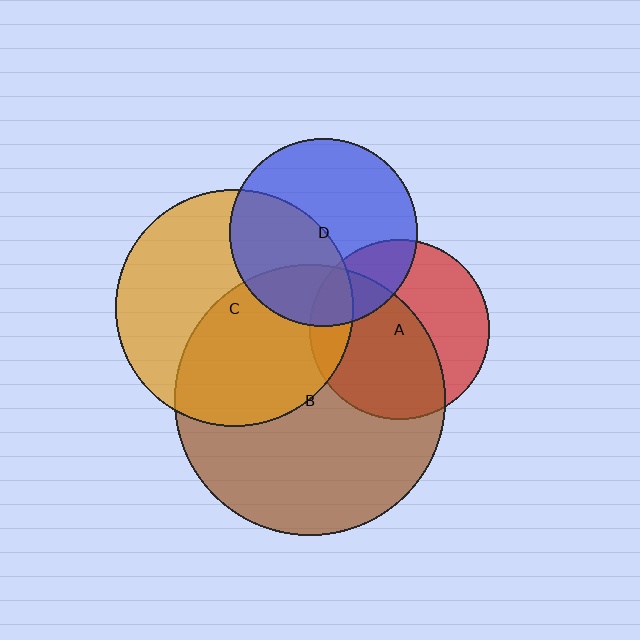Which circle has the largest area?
Circle B (brown).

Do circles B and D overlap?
Yes.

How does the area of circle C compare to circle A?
Approximately 1.7 times.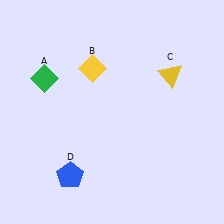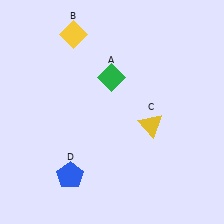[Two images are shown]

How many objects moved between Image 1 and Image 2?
3 objects moved between the two images.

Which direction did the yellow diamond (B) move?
The yellow diamond (B) moved up.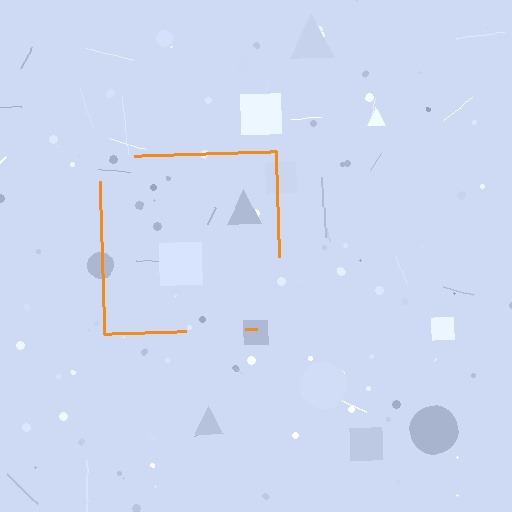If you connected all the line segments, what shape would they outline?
They would outline a square.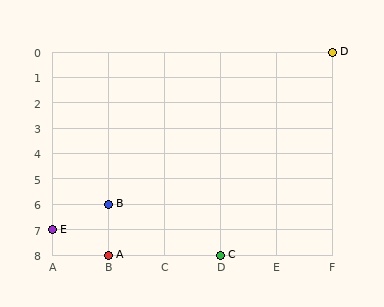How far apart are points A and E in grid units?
Points A and E are 1 column and 1 row apart (about 1.4 grid units diagonally).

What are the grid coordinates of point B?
Point B is at grid coordinates (B, 6).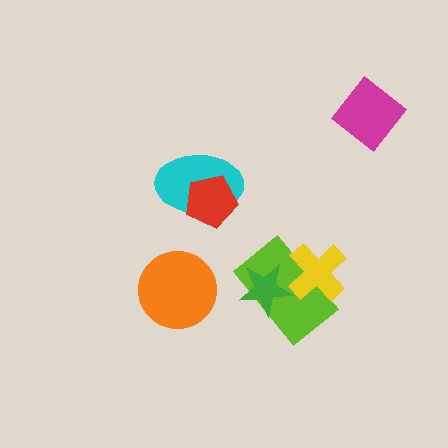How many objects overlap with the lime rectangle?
2 objects overlap with the lime rectangle.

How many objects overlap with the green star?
1 object overlaps with the green star.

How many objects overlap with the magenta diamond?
0 objects overlap with the magenta diamond.